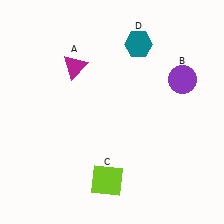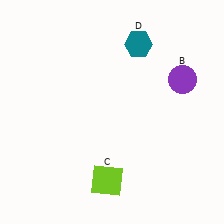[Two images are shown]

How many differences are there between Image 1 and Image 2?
There is 1 difference between the two images.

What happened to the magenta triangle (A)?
The magenta triangle (A) was removed in Image 2. It was in the top-left area of Image 1.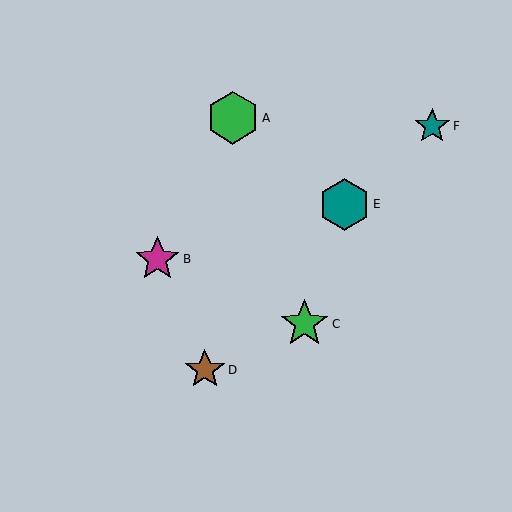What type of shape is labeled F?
Shape F is a teal star.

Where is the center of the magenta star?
The center of the magenta star is at (157, 259).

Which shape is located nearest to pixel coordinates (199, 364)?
The brown star (labeled D) at (205, 370) is nearest to that location.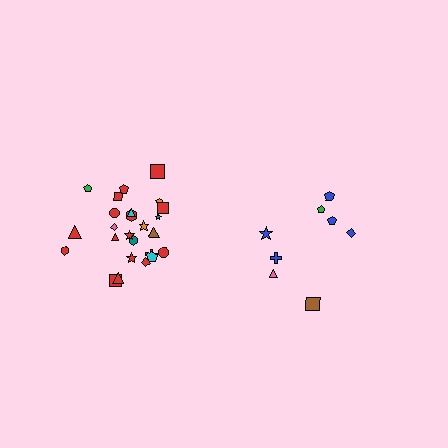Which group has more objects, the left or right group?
The left group.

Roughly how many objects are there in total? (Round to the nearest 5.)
Roughly 35 objects in total.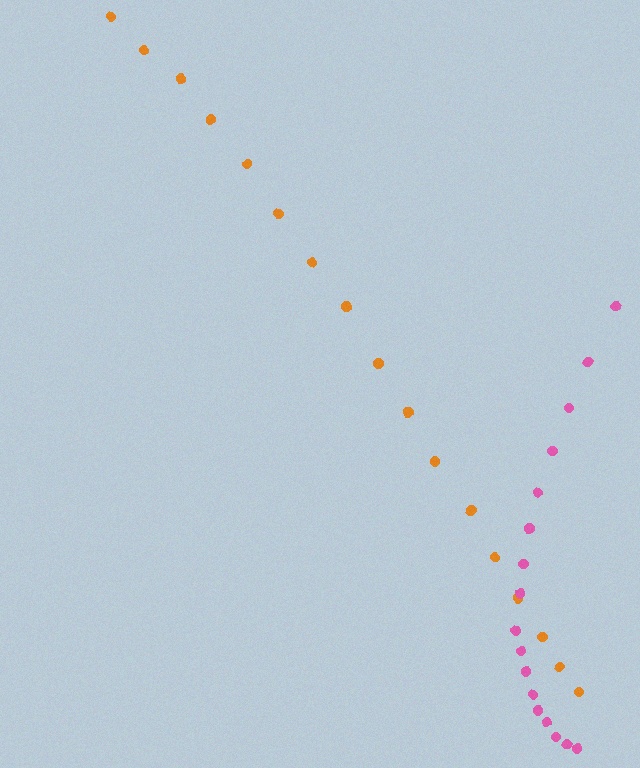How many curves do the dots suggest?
There are 2 distinct paths.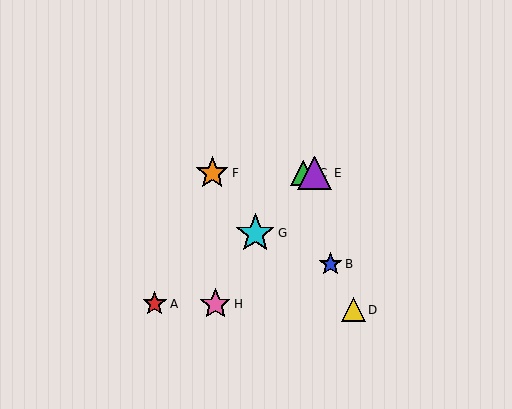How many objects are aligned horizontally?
3 objects (C, E, F) are aligned horizontally.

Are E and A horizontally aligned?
No, E is at y≈173 and A is at y≈304.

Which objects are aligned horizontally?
Objects C, E, F are aligned horizontally.